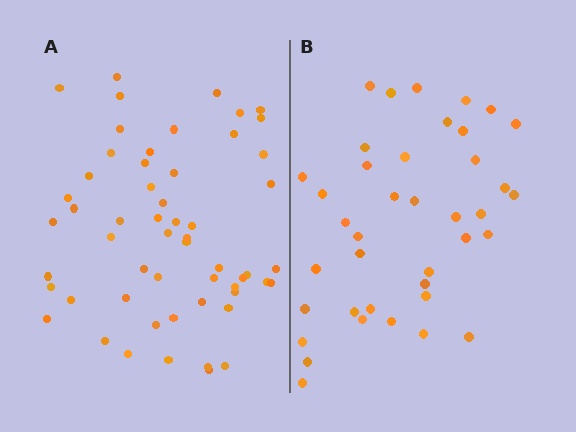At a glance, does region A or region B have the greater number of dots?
Region A (the left region) has more dots.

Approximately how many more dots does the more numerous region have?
Region A has approximately 15 more dots than region B.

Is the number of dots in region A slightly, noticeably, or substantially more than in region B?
Region A has noticeably more, but not dramatically so. The ratio is roughly 1.4 to 1.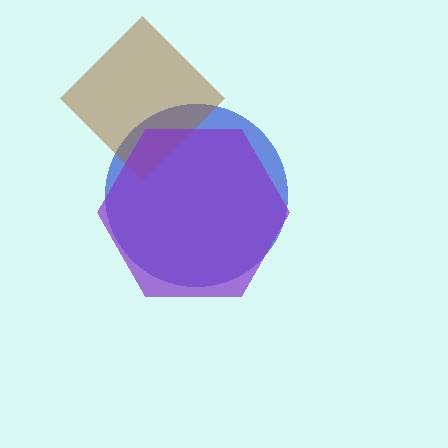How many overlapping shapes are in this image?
There are 3 overlapping shapes in the image.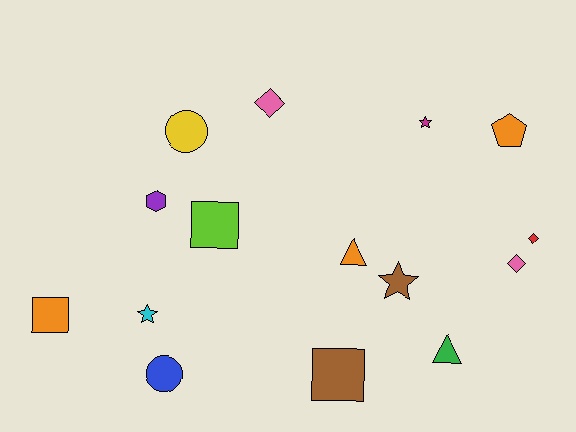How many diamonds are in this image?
There are 3 diamonds.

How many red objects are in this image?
There is 1 red object.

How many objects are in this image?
There are 15 objects.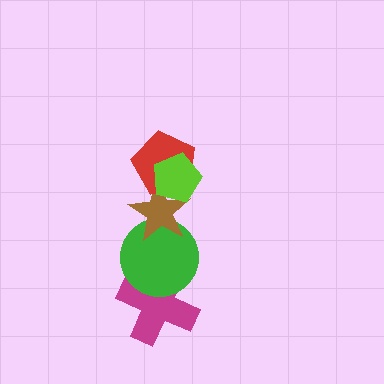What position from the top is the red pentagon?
The red pentagon is 2nd from the top.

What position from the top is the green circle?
The green circle is 4th from the top.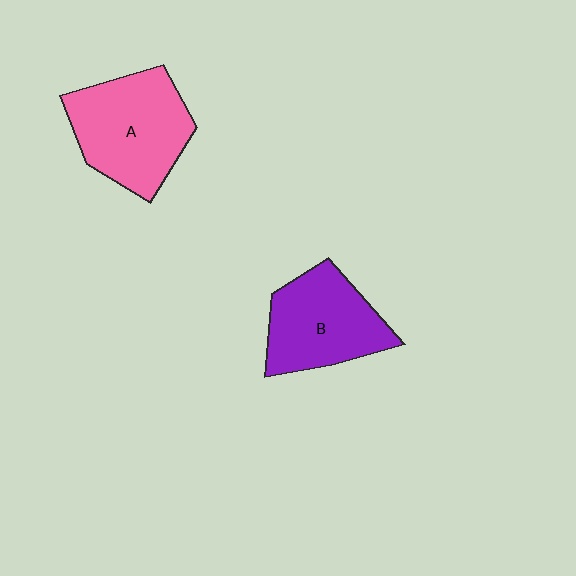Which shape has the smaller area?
Shape B (purple).